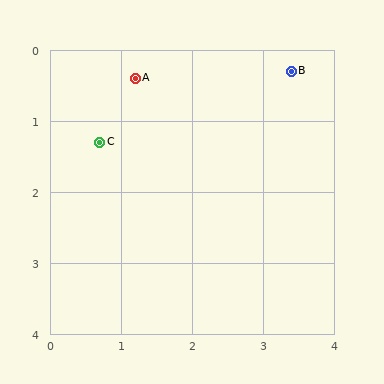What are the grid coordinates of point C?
Point C is at approximately (0.7, 1.3).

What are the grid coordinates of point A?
Point A is at approximately (1.2, 0.4).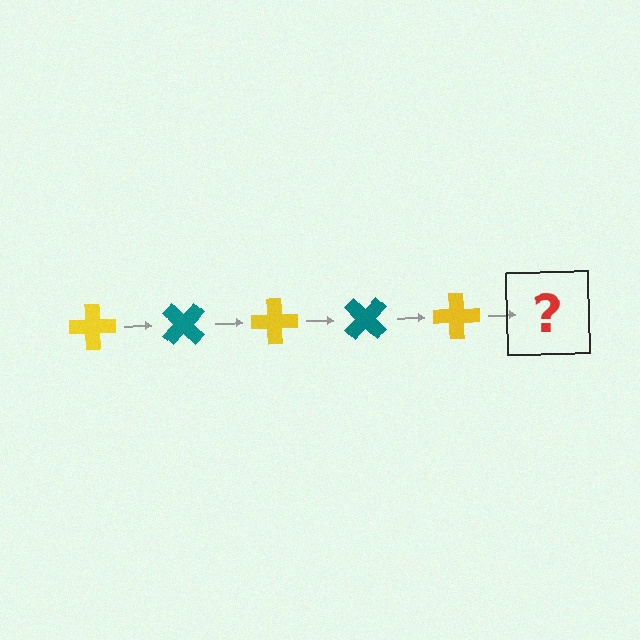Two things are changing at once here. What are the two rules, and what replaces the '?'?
The two rules are that it rotates 45 degrees each step and the color cycles through yellow and teal. The '?' should be a teal cross, rotated 225 degrees from the start.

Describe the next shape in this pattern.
It should be a teal cross, rotated 225 degrees from the start.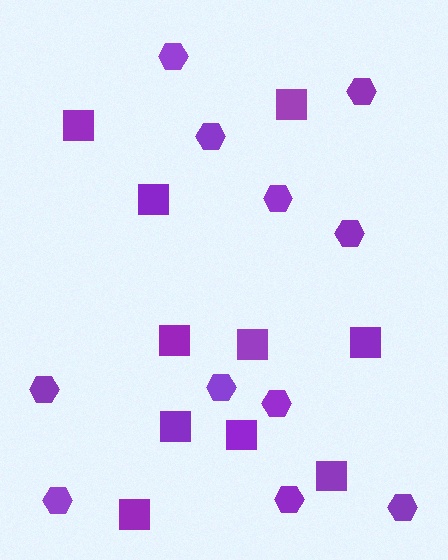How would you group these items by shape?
There are 2 groups: one group of squares (10) and one group of hexagons (11).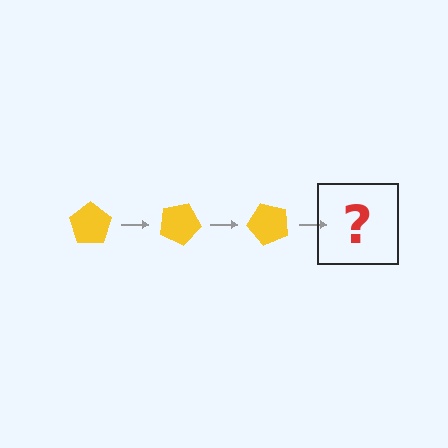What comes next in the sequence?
The next element should be a yellow pentagon rotated 75 degrees.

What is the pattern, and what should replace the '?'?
The pattern is that the pentagon rotates 25 degrees each step. The '?' should be a yellow pentagon rotated 75 degrees.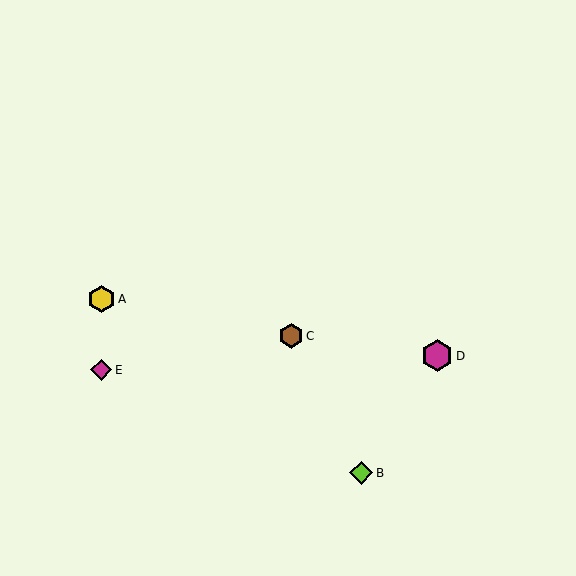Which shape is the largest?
The magenta hexagon (labeled D) is the largest.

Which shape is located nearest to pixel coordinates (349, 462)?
The lime diamond (labeled B) at (361, 473) is nearest to that location.